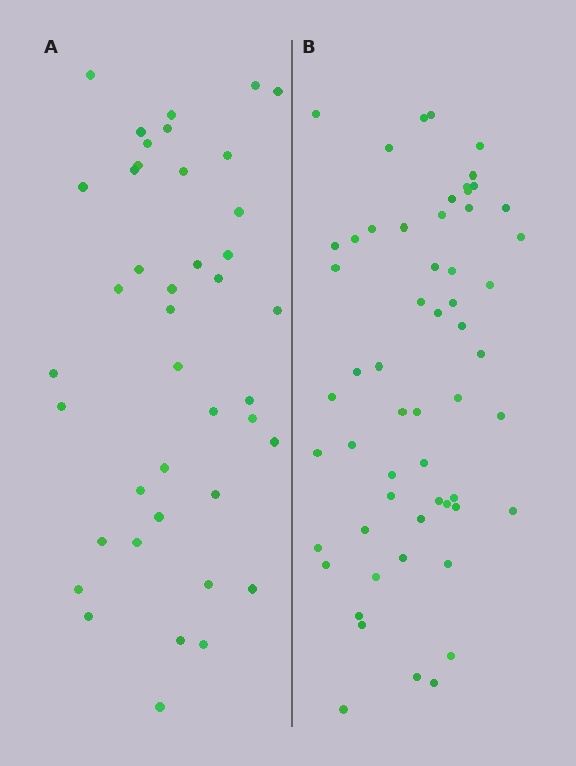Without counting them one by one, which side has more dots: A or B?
Region B (the right region) has more dots.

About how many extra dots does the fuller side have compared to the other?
Region B has approximately 15 more dots than region A.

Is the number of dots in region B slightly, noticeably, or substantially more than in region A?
Region B has noticeably more, but not dramatically so. The ratio is roughly 1.4 to 1.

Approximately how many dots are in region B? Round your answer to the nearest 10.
About 60 dots. (The exact count is 57, which rounds to 60.)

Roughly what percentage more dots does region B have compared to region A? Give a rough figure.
About 40% more.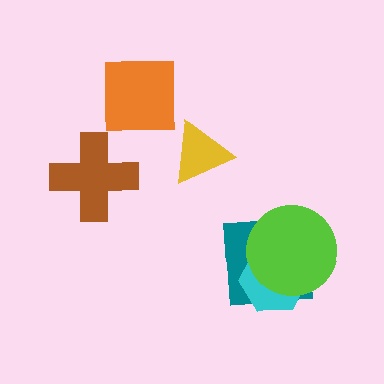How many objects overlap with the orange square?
0 objects overlap with the orange square.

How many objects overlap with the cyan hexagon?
2 objects overlap with the cyan hexagon.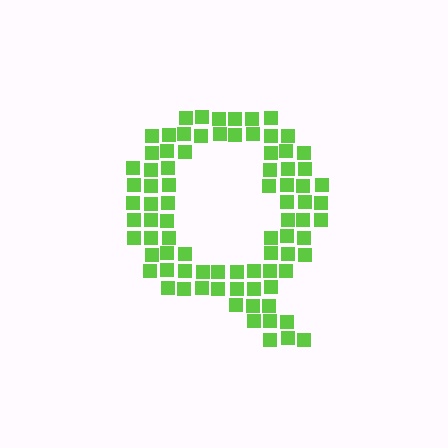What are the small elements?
The small elements are squares.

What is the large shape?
The large shape is the letter Q.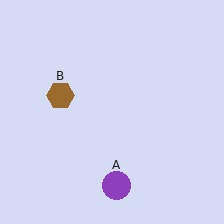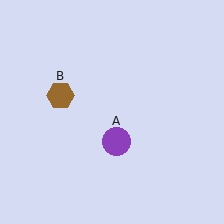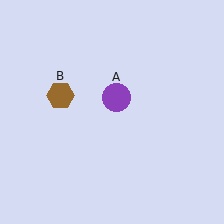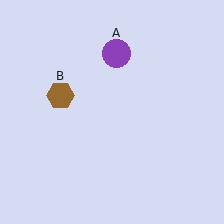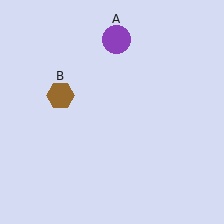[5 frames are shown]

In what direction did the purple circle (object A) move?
The purple circle (object A) moved up.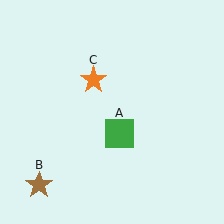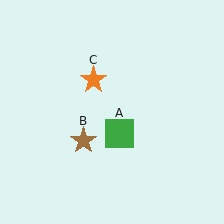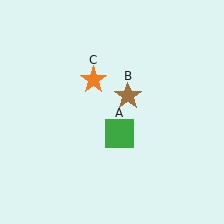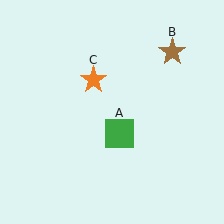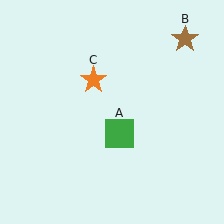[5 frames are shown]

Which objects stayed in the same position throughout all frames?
Green square (object A) and orange star (object C) remained stationary.